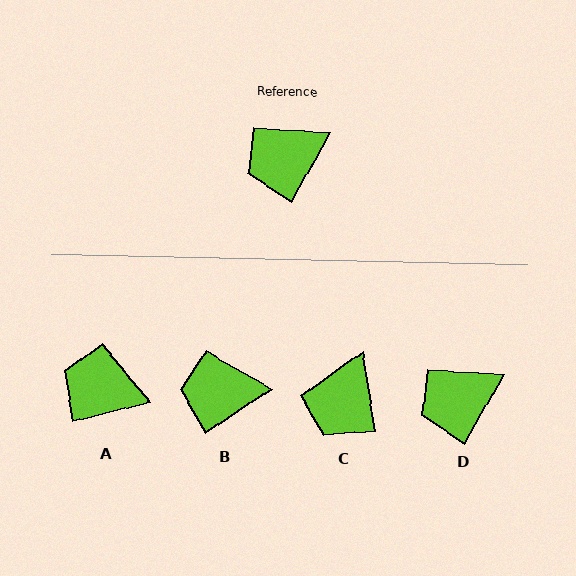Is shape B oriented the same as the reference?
No, it is off by about 26 degrees.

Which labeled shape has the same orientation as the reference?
D.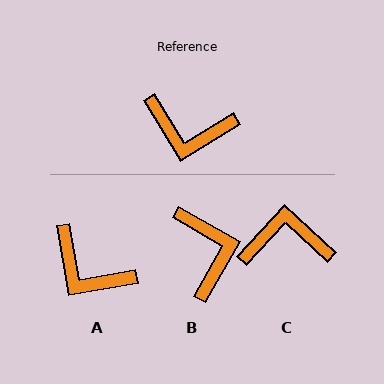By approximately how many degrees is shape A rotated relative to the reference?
Approximately 22 degrees clockwise.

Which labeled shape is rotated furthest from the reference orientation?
C, about 164 degrees away.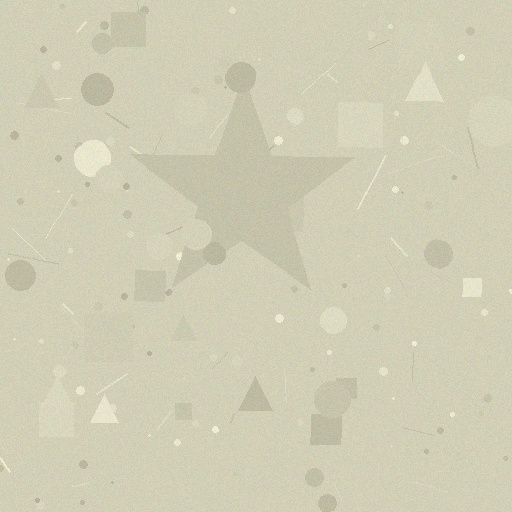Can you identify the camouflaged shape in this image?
The camouflaged shape is a star.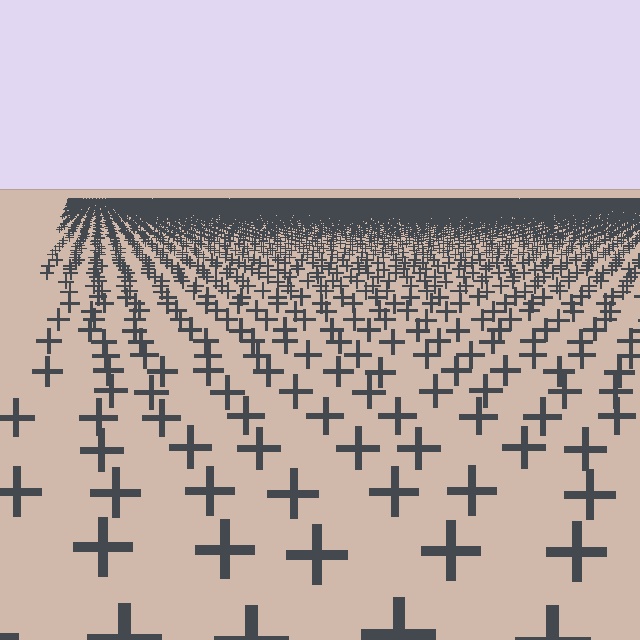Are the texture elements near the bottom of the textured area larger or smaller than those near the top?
Larger. Near the bottom, elements are closer to the viewer and appear at a bigger on-screen size.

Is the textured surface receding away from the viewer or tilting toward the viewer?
The surface is receding away from the viewer. Texture elements get smaller and denser toward the top.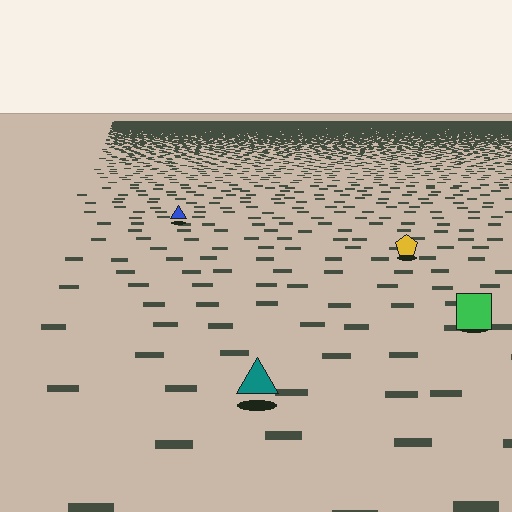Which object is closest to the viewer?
The teal triangle is closest. The texture marks near it are larger and more spread out.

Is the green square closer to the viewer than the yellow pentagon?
Yes. The green square is closer — you can tell from the texture gradient: the ground texture is coarser near it.